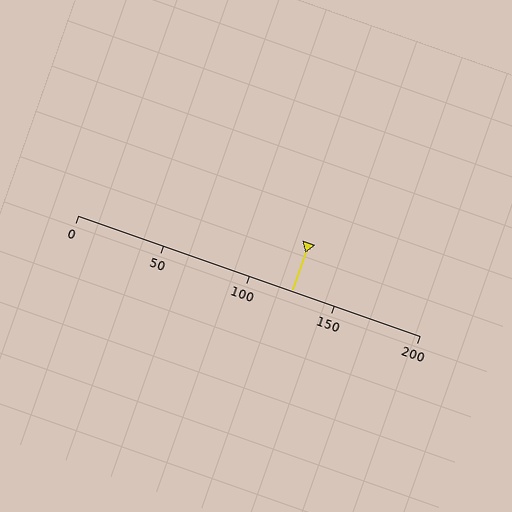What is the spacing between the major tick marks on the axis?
The major ticks are spaced 50 apart.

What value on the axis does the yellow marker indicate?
The marker indicates approximately 125.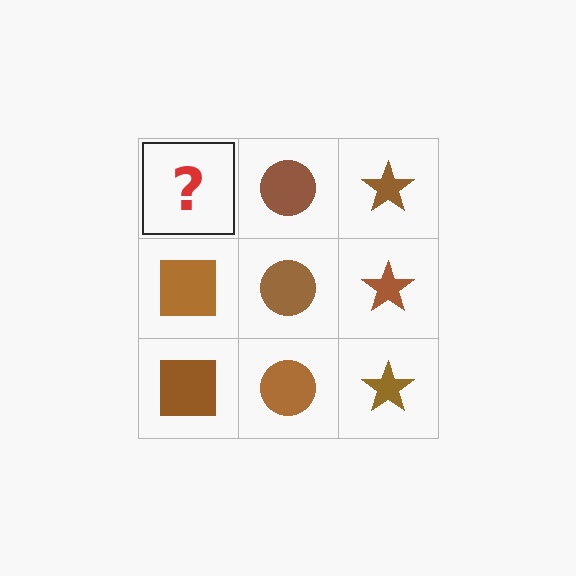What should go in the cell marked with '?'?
The missing cell should contain a brown square.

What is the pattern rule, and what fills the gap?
The rule is that each column has a consistent shape. The gap should be filled with a brown square.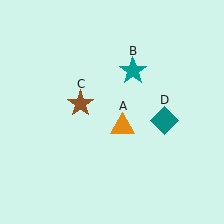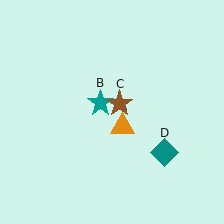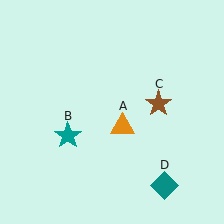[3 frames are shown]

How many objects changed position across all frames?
3 objects changed position: teal star (object B), brown star (object C), teal diamond (object D).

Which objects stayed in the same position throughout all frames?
Orange triangle (object A) remained stationary.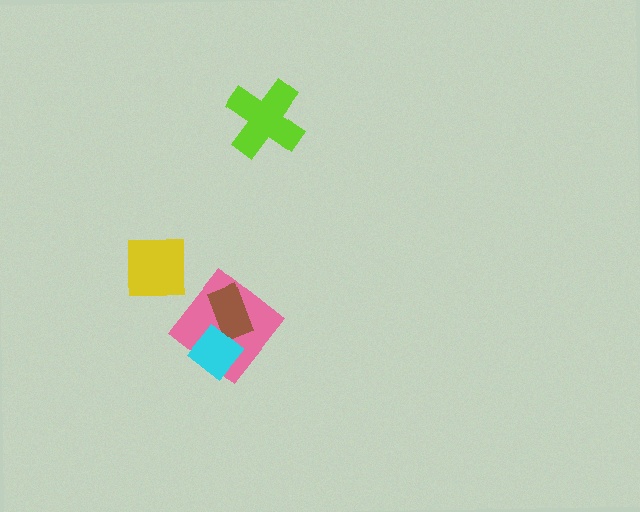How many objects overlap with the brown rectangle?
2 objects overlap with the brown rectangle.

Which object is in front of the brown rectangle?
The cyan diamond is in front of the brown rectangle.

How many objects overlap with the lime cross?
0 objects overlap with the lime cross.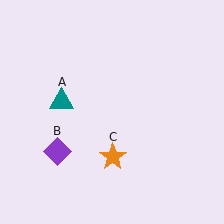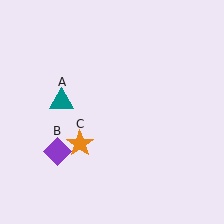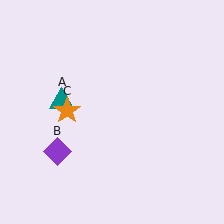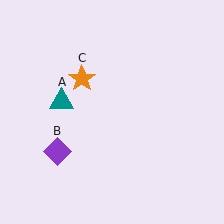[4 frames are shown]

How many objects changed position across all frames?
1 object changed position: orange star (object C).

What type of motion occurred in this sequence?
The orange star (object C) rotated clockwise around the center of the scene.